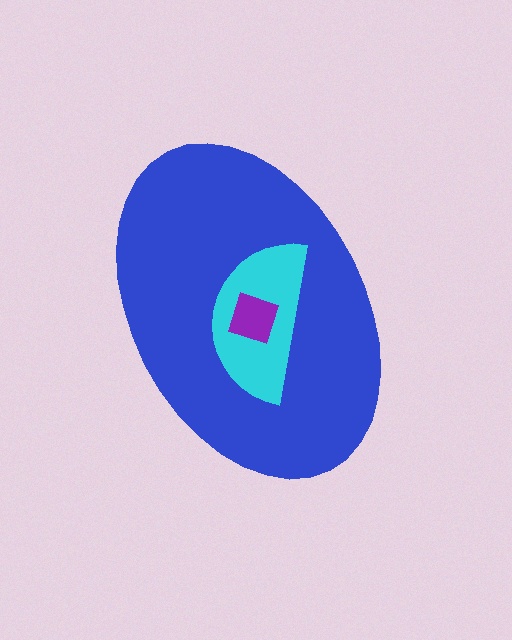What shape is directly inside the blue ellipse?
The cyan semicircle.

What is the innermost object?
The purple square.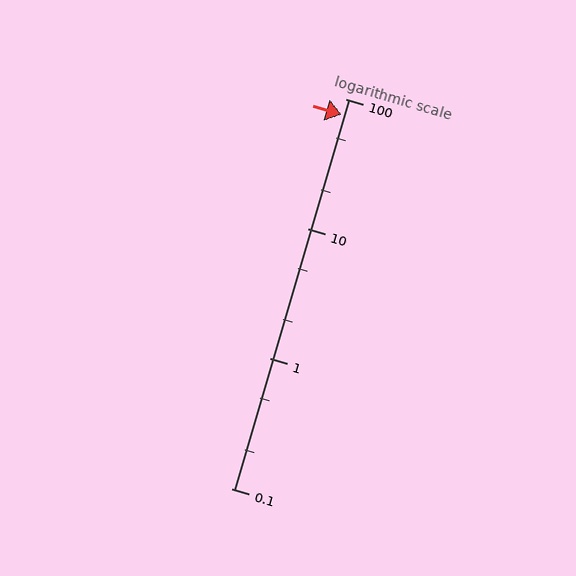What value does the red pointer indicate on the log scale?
The pointer indicates approximately 75.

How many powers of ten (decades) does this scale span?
The scale spans 3 decades, from 0.1 to 100.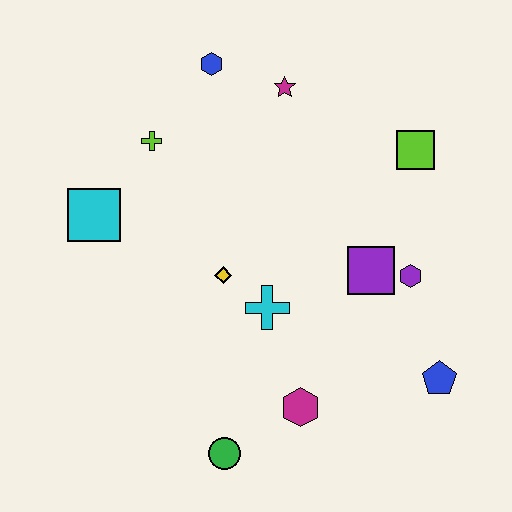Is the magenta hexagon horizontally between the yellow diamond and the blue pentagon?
Yes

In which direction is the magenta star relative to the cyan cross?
The magenta star is above the cyan cross.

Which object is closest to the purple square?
The purple hexagon is closest to the purple square.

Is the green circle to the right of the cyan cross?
No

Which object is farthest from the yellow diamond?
The blue pentagon is farthest from the yellow diamond.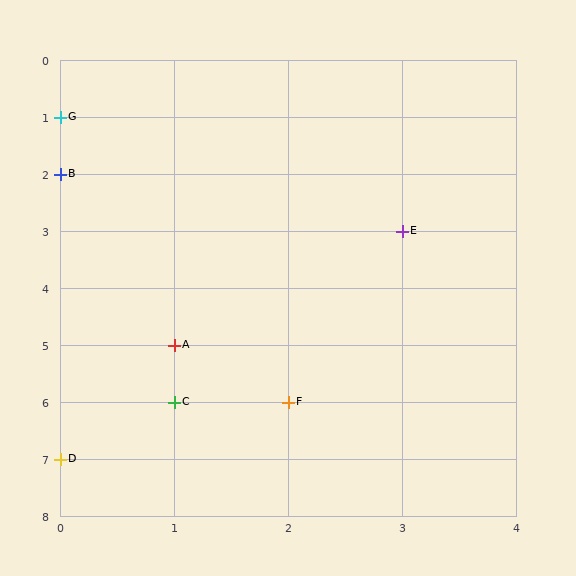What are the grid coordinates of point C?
Point C is at grid coordinates (1, 6).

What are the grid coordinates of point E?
Point E is at grid coordinates (3, 3).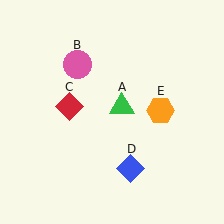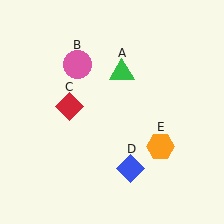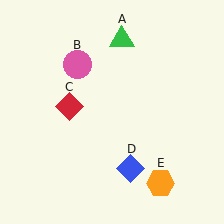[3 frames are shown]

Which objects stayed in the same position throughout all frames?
Pink circle (object B) and red diamond (object C) and blue diamond (object D) remained stationary.